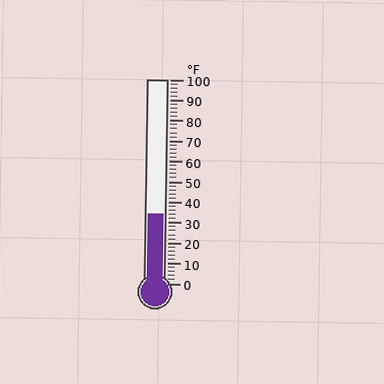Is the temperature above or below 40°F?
The temperature is below 40°F.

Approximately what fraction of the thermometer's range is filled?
The thermometer is filled to approximately 35% of its range.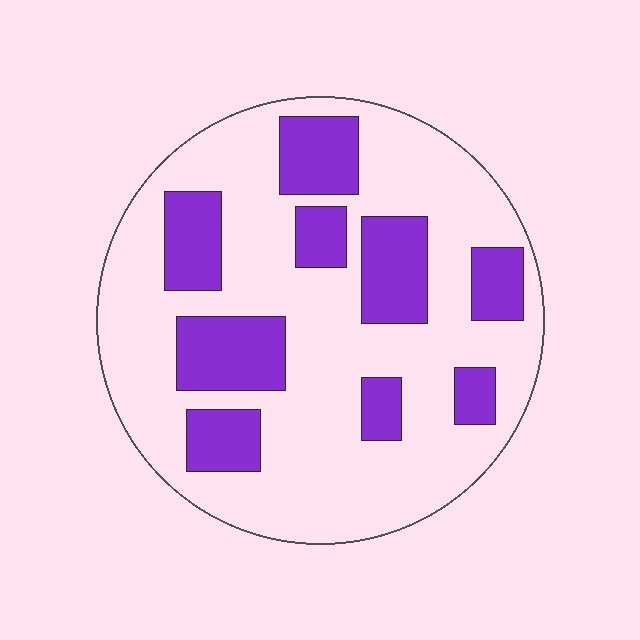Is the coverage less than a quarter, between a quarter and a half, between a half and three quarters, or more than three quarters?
Between a quarter and a half.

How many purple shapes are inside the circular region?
9.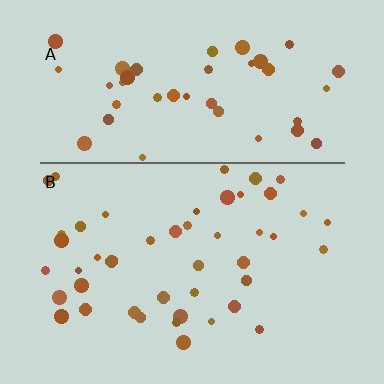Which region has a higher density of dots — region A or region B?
B (the bottom).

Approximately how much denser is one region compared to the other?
Approximately 1.0× — region B over region A.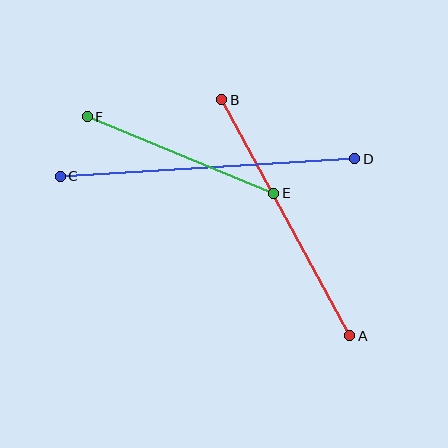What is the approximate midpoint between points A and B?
The midpoint is at approximately (286, 218) pixels.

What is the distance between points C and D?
The distance is approximately 295 pixels.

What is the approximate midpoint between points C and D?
The midpoint is at approximately (207, 167) pixels.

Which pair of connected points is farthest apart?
Points C and D are farthest apart.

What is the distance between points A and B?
The distance is approximately 268 pixels.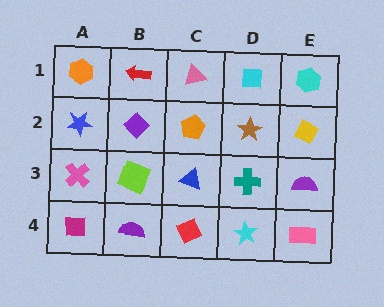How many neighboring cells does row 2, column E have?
3.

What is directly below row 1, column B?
A purple diamond.